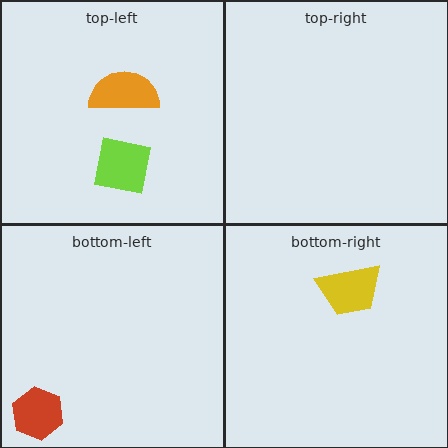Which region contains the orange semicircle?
The top-left region.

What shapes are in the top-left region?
The orange semicircle, the lime square.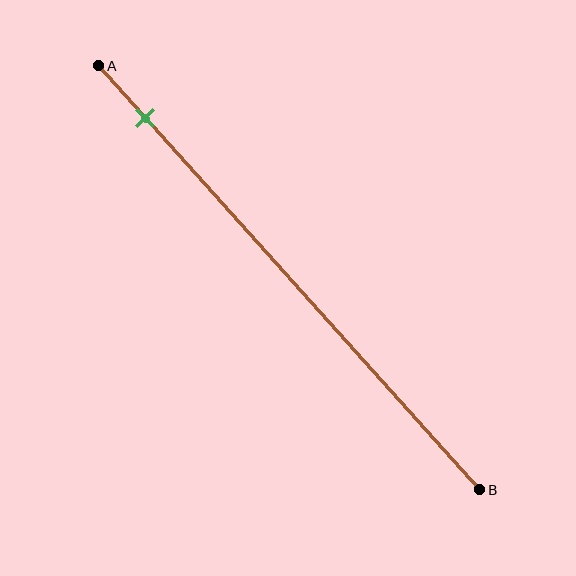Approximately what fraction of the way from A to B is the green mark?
The green mark is approximately 10% of the way from A to B.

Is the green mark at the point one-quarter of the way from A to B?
No, the mark is at about 10% from A, not at the 25% one-quarter point.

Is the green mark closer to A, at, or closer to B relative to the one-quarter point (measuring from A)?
The green mark is closer to point A than the one-quarter point of segment AB.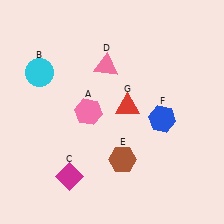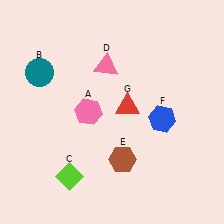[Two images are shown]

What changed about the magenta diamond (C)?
In Image 1, C is magenta. In Image 2, it changed to lime.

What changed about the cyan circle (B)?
In Image 1, B is cyan. In Image 2, it changed to teal.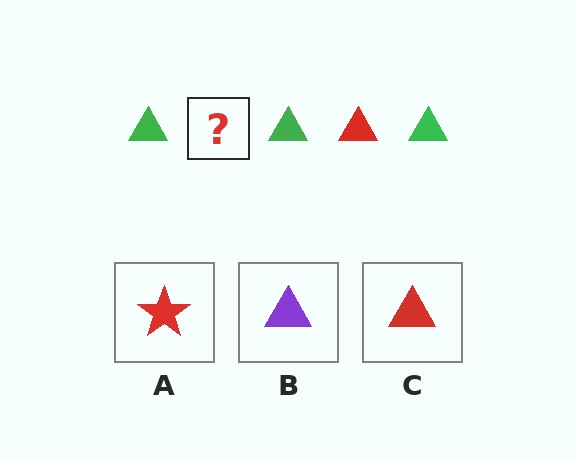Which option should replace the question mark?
Option C.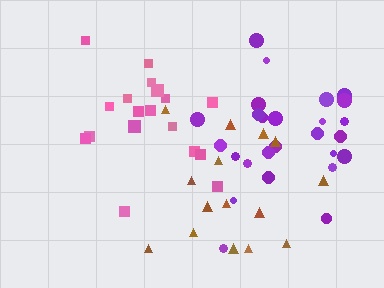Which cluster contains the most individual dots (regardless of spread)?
Purple (27).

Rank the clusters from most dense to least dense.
purple, pink, brown.